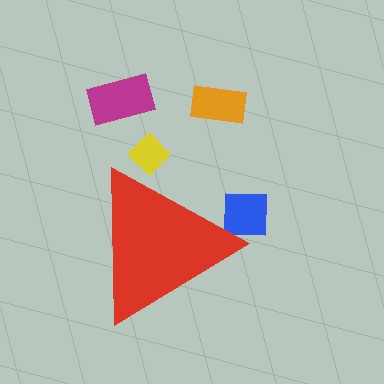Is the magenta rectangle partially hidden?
No, the magenta rectangle is fully visible.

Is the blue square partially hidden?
Yes, the blue square is partially hidden behind the red triangle.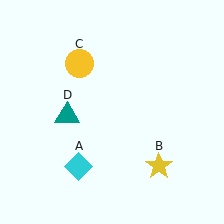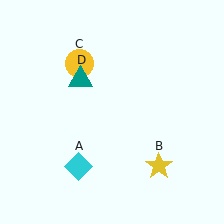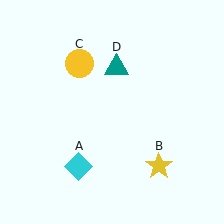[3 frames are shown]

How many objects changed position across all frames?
1 object changed position: teal triangle (object D).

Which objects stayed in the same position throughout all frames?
Cyan diamond (object A) and yellow star (object B) and yellow circle (object C) remained stationary.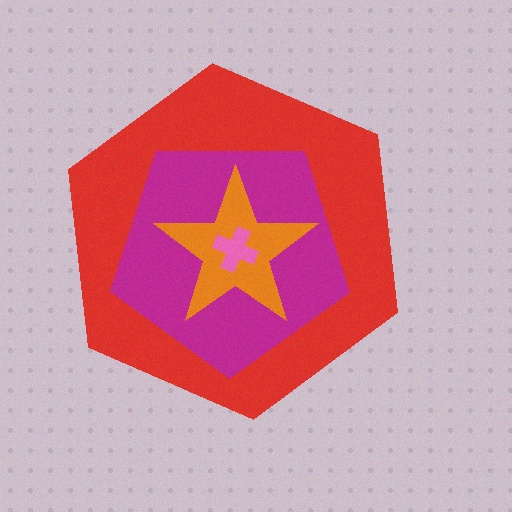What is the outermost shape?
The red hexagon.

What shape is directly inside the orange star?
The pink cross.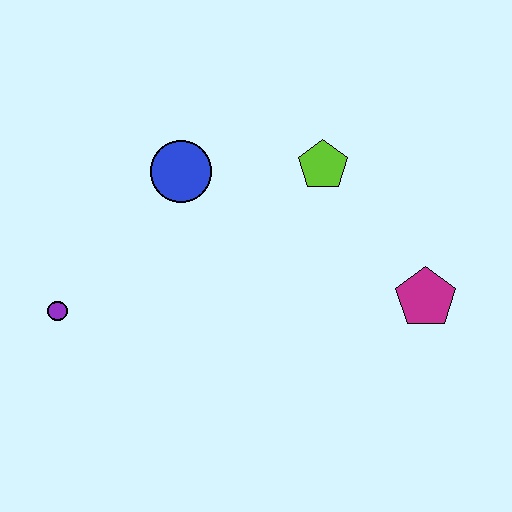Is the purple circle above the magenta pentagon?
No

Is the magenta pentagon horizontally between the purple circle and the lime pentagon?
No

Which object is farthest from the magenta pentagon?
The purple circle is farthest from the magenta pentagon.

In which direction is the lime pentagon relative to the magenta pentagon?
The lime pentagon is above the magenta pentagon.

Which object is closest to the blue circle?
The lime pentagon is closest to the blue circle.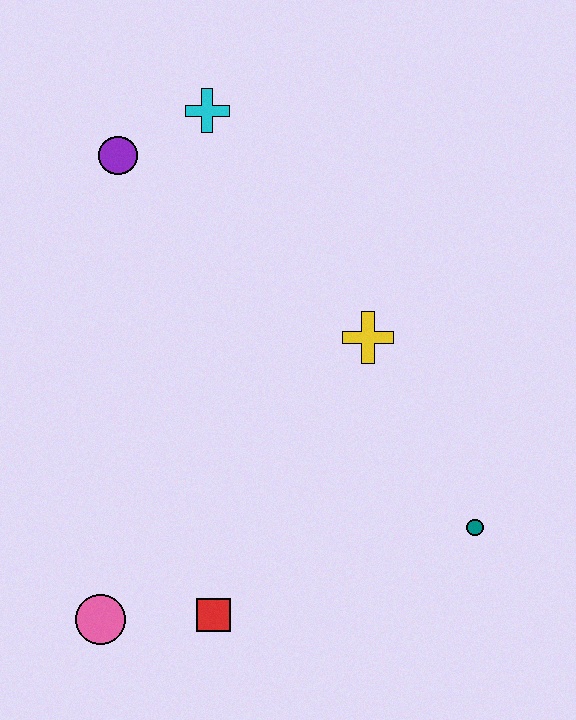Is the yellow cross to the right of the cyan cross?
Yes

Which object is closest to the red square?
The pink circle is closest to the red square.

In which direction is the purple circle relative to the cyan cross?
The purple circle is to the left of the cyan cross.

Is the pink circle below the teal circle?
Yes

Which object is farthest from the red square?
The cyan cross is farthest from the red square.